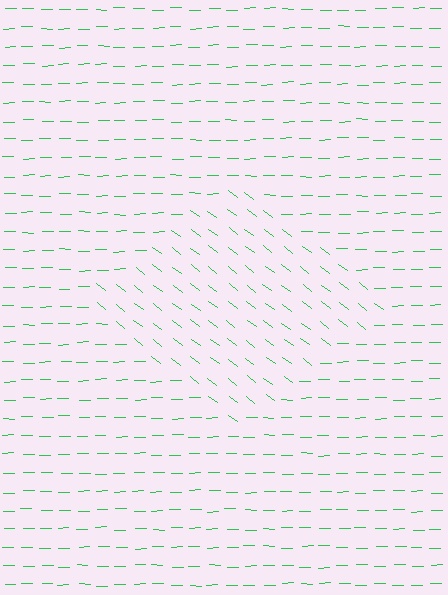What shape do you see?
I see a diamond.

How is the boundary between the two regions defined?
The boundary is defined purely by a change in line orientation (approximately 38 degrees difference). All lines are the same color and thickness.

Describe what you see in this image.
The image is filled with small green line segments. A diamond region in the image has lines oriented differently from the surrounding lines, creating a visible texture boundary.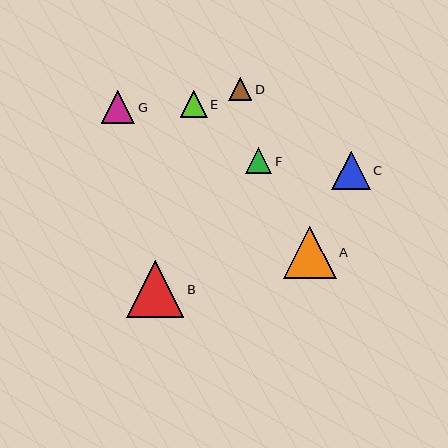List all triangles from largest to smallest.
From largest to smallest: B, A, C, G, E, F, D.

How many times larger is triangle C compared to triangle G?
Triangle C is approximately 1.1 times the size of triangle G.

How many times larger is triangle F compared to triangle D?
Triangle F is approximately 1.2 times the size of triangle D.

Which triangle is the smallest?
Triangle D is the smallest with a size of approximately 23 pixels.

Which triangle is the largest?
Triangle B is the largest with a size of approximately 57 pixels.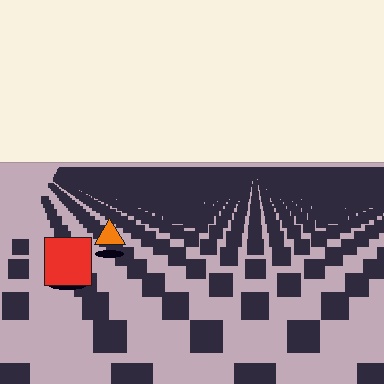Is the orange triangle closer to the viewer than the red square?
No. The red square is closer — you can tell from the texture gradient: the ground texture is coarser near it.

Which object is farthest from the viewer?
The orange triangle is farthest from the viewer. It appears smaller and the ground texture around it is denser.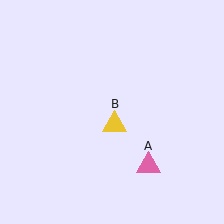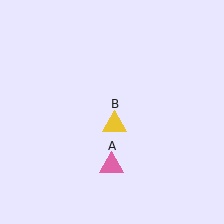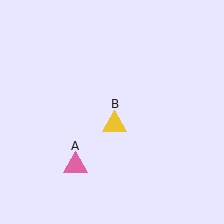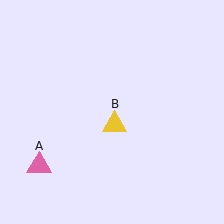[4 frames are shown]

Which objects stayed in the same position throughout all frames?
Yellow triangle (object B) remained stationary.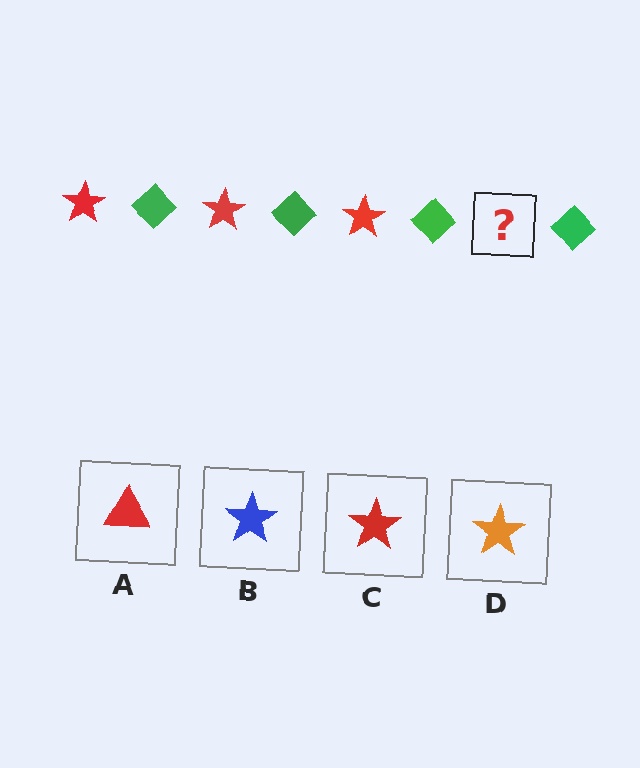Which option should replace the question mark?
Option C.